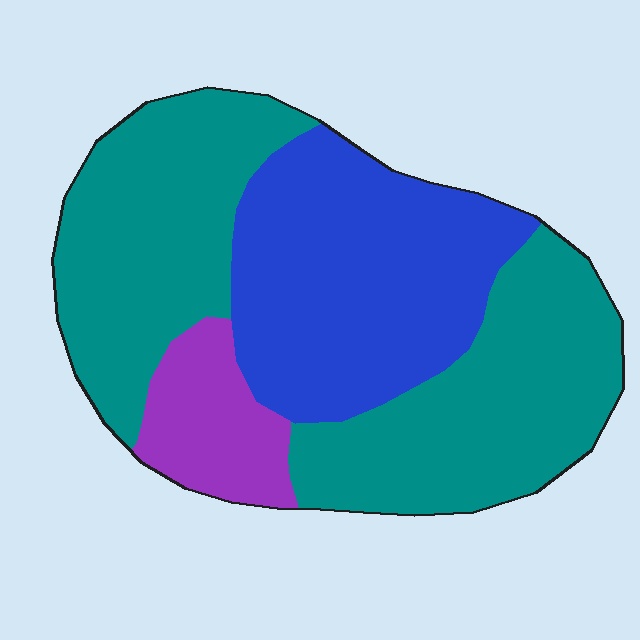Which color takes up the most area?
Teal, at roughly 55%.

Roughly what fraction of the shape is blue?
Blue covers roughly 35% of the shape.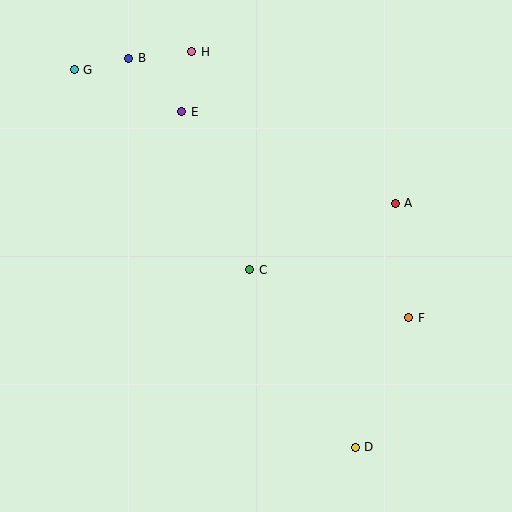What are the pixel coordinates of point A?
Point A is at (395, 203).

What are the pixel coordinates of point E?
Point E is at (182, 112).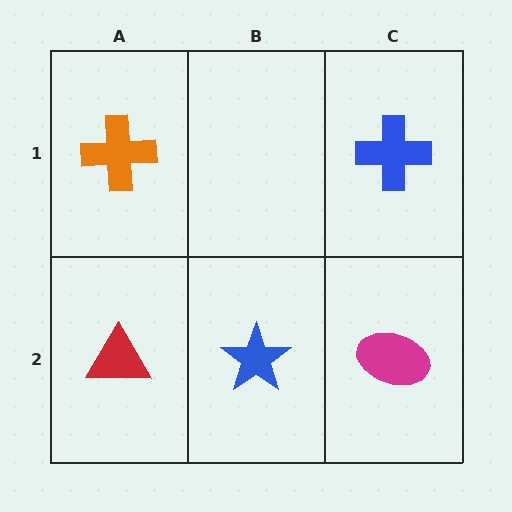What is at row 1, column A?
An orange cross.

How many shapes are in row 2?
3 shapes.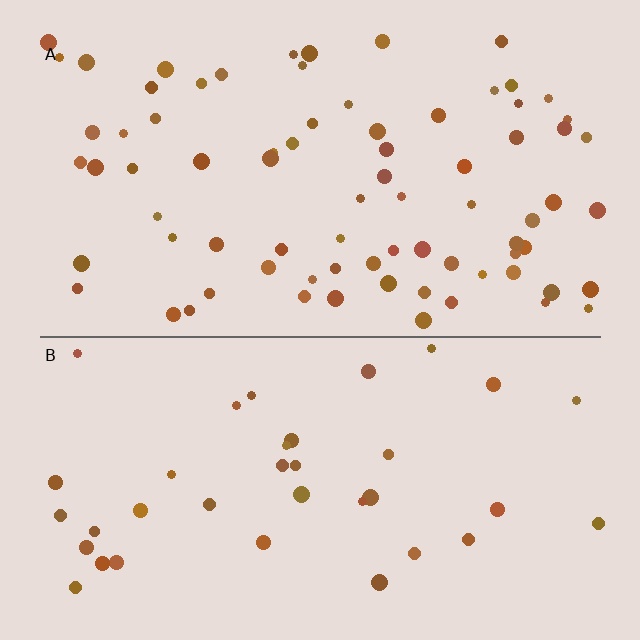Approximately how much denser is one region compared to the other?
Approximately 2.2× — region A over region B.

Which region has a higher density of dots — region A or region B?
A (the top).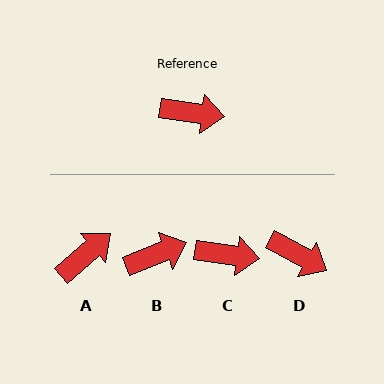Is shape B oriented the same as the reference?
No, it is off by about 29 degrees.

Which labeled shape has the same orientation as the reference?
C.